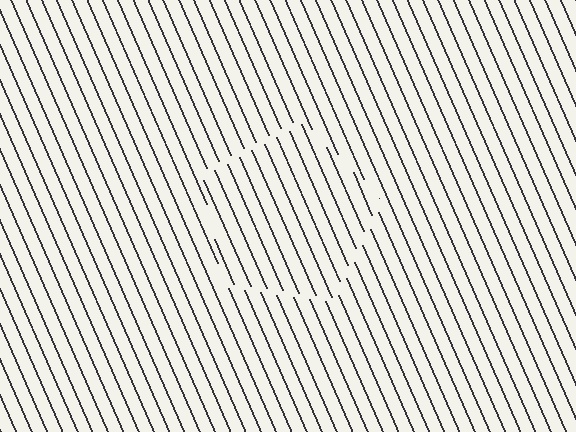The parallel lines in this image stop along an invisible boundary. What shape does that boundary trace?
An illusory pentagon. The interior of the shape contains the same grating, shifted by half a period — the contour is defined by the phase discontinuity where line-ends from the inner and outer gratings abut.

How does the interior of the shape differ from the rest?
The interior of the shape contains the same grating, shifted by half a period — the contour is defined by the phase discontinuity where line-ends from the inner and outer gratings abut.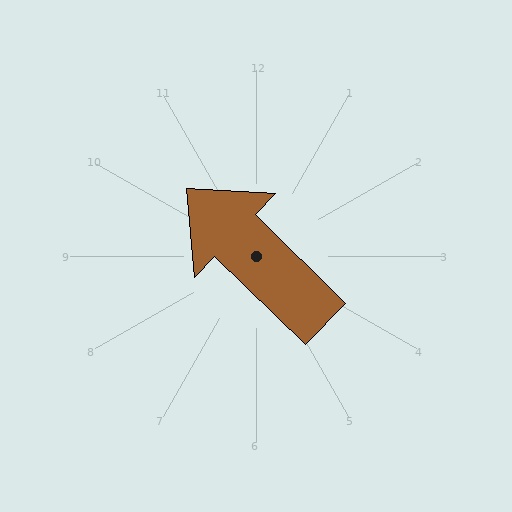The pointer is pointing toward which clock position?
Roughly 10 o'clock.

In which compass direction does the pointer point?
Northwest.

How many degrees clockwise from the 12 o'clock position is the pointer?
Approximately 314 degrees.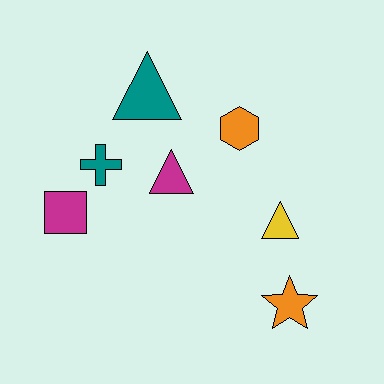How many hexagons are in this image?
There is 1 hexagon.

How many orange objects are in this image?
There are 2 orange objects.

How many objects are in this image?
There are 7 objects.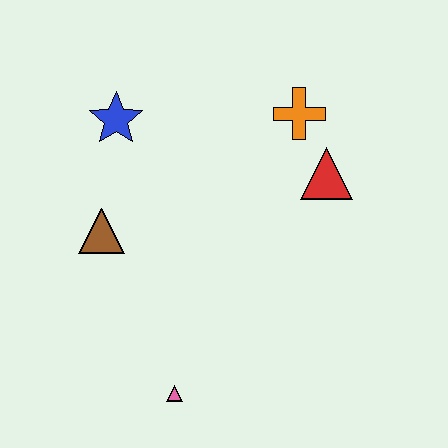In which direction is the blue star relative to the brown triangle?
The blue star is above the brown triangle.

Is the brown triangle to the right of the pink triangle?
No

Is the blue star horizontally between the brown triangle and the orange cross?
Yes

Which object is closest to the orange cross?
The red triangle is closest to the orange cross.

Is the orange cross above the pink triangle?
Yes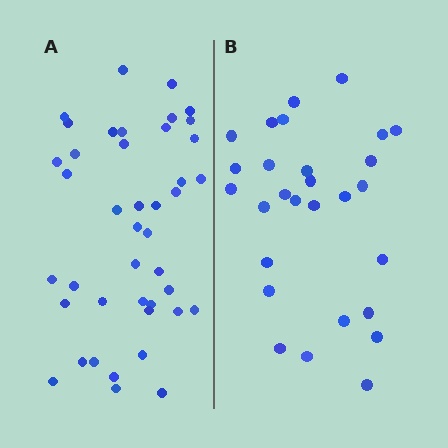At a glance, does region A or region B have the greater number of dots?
Region A (the left region) has more dots.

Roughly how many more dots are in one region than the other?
Region A has approximately 15 more dots than region B.